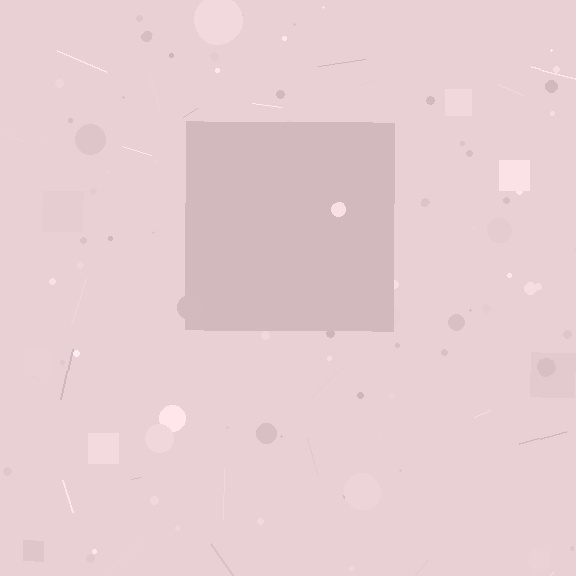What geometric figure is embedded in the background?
A square is embedded in the background.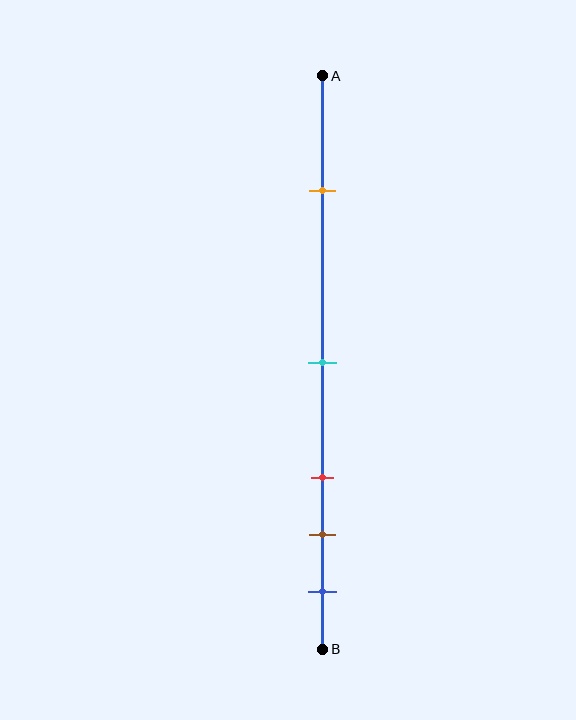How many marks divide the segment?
There are 5 marks dividing the segment.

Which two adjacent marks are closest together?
The brown and blue marks are the closest adjacent pair.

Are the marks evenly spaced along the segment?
No, the marks are not evenly spaced.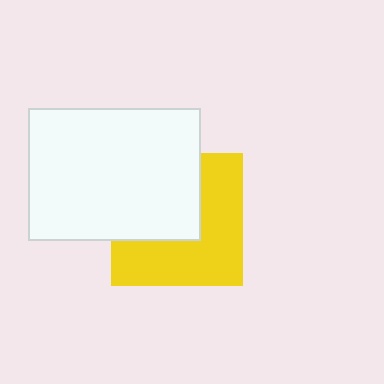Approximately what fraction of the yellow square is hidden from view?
Roughly 45% of the yellow square is hidden behind the white rectangle.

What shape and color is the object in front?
The object in front is a white rectangle.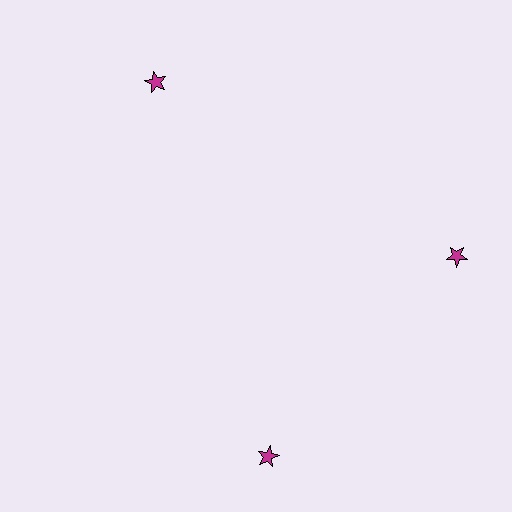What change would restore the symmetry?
The symmetry would be restored by rotating it back into even spacing with its neighbors so that all 3 stars sit at equal angles and equal distance from the center.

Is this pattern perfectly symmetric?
No. The 3 magenta stars are arranged in a ring, but one element near the 7 o'clock position is rotated out of alignment along the ring, breaking the 3-fold rotational symmetry.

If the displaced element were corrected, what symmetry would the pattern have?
It would have 3-fold rotational symmetry — the pattern would map onto itself every 120 degrees.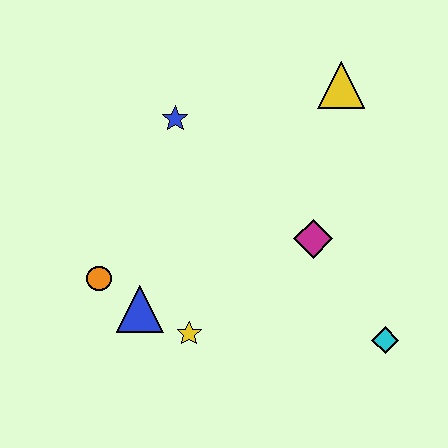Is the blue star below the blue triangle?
No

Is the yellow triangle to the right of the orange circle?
Yes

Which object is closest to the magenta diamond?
The cyan diamond is closest to the magenta diamond.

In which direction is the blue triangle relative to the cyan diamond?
The blue triangle is to the left of the cyan diamond.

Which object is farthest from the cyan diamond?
The blue star is farthest from the cyan diamond.